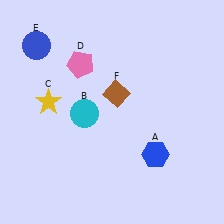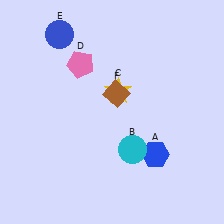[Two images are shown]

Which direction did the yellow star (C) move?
The yellow star (C) moved right.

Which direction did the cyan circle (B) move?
The cyan circle (B) moved right.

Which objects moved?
The objects that moved are: the cyan circle (B), the yellow star (C), the blue circle (E).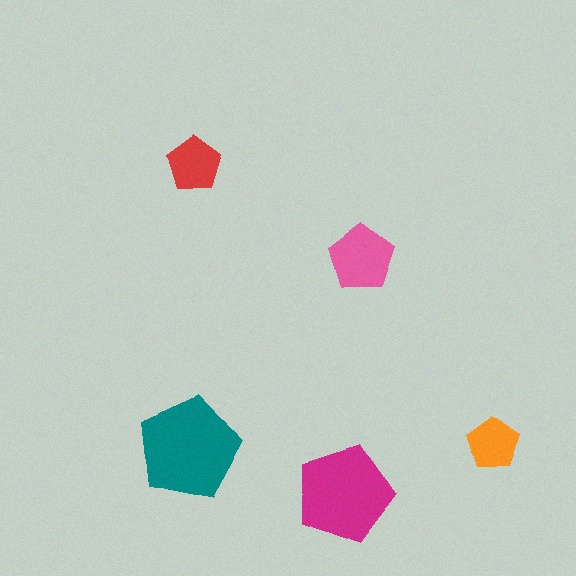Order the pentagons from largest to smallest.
the teal one, the magenta one, the pink one, the red one, the orange one.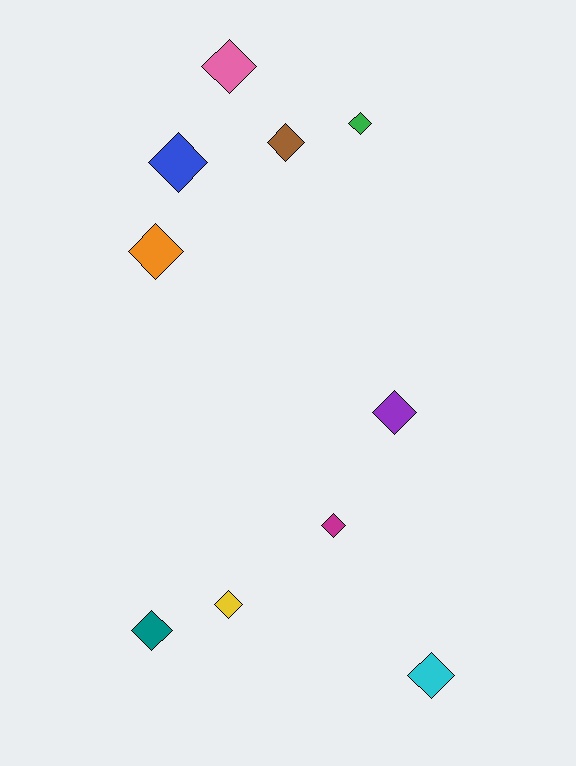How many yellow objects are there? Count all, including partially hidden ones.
There is 1 yellow object.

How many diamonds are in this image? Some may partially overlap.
There are 10 diamonds.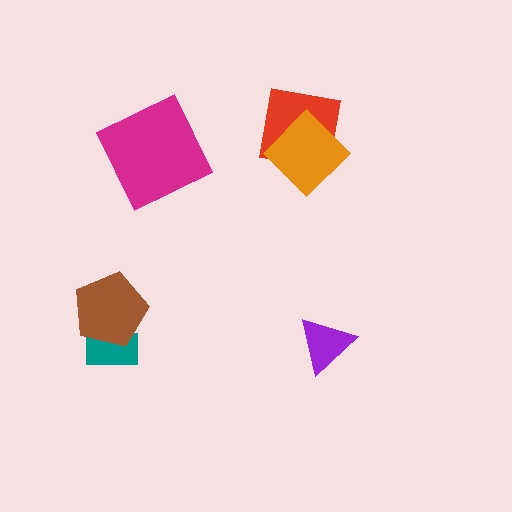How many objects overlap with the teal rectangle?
1 object overlaps with the teal rectangle.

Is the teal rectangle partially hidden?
Yes, it is partially covered by another shape.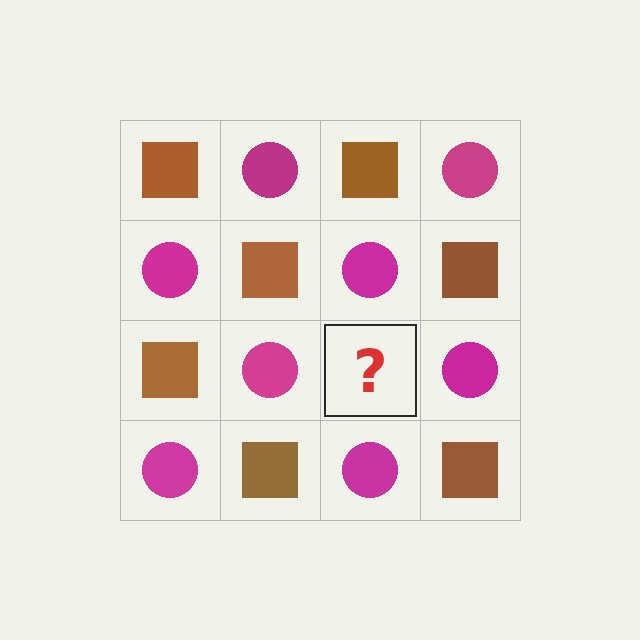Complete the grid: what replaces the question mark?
The question mark should be replaced with a brown square.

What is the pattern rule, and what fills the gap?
The rule is that it alternates brown square and magenta circle in a checkerboard pattern. The gap should be filled with a brown square.